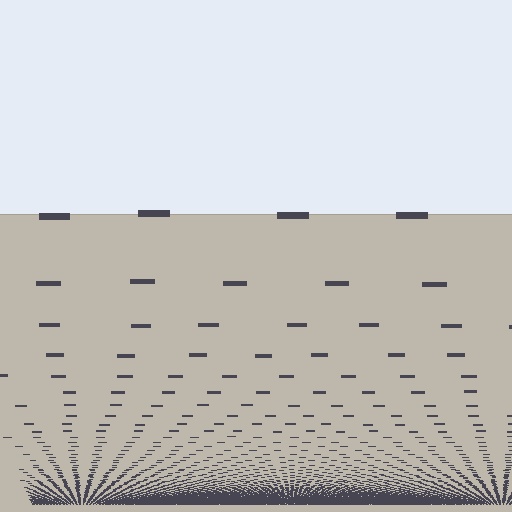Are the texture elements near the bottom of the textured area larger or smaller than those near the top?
Smaller. The gradient is inverted — elements near the bottom are smaller and denser.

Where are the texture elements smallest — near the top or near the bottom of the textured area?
Near the bottom.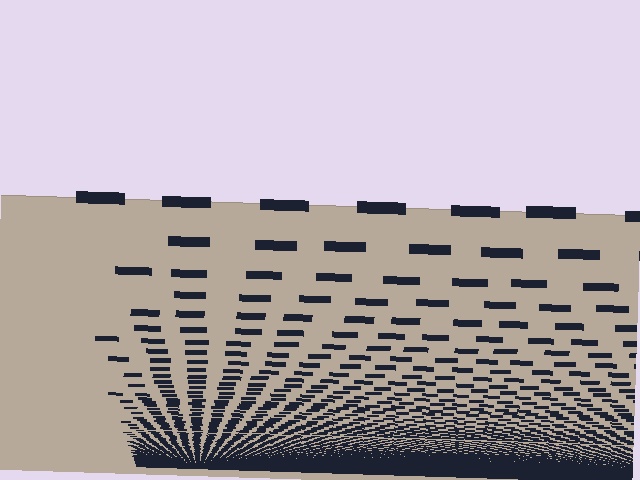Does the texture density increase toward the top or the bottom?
Density increases toward the bottom.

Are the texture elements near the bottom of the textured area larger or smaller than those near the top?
Smaller. The gradient is inverted — elements near the bottom are smaller and denser.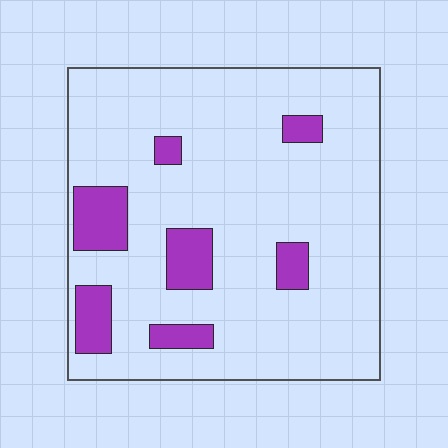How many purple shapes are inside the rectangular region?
7.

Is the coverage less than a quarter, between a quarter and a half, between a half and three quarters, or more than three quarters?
Less than a quarter.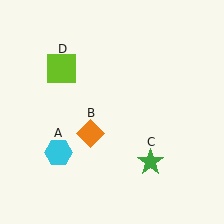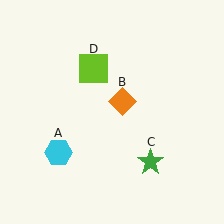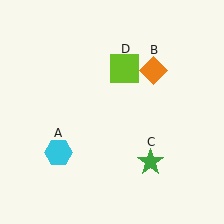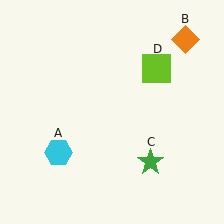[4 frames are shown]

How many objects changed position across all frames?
2 objects changed position: orange diamond (object B), lime square (object D).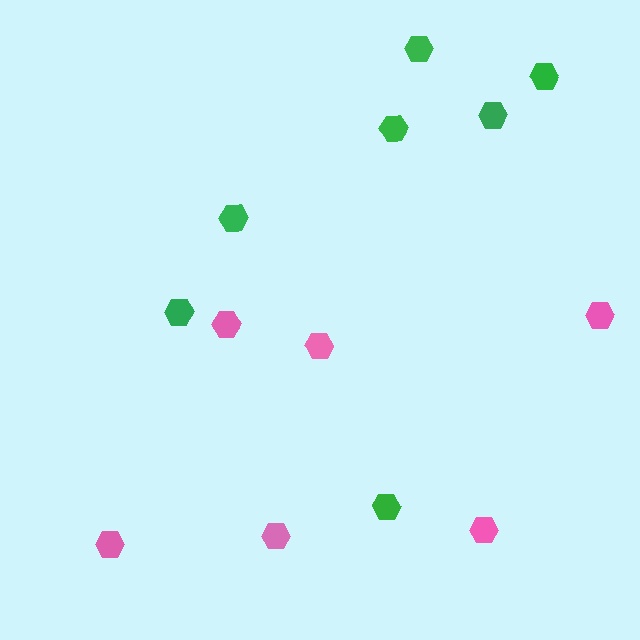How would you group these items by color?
There are 2 groups: one group of pink hexagons (6) and one group of green hexagons (7).